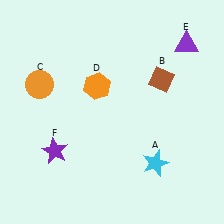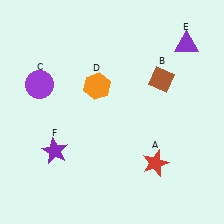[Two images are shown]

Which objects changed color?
A changed from cyan to red. C changed from orange to purple.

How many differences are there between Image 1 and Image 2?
There are 2 differences between the two images.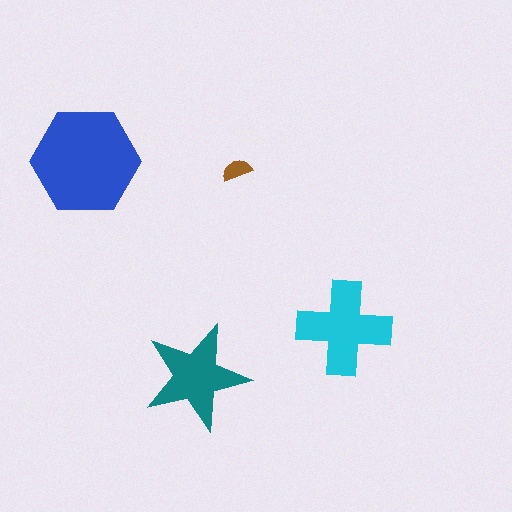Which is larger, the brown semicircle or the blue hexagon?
The blue hexagon.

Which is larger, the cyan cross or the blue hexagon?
The blue hexagon.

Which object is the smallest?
The brown semicircle.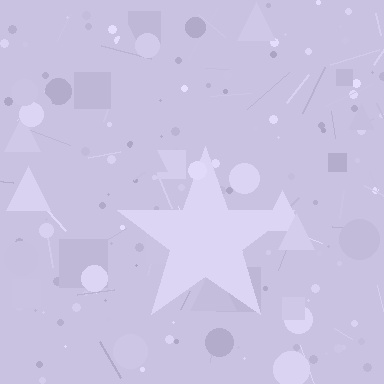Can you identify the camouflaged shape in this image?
The camouflaged shape is a star.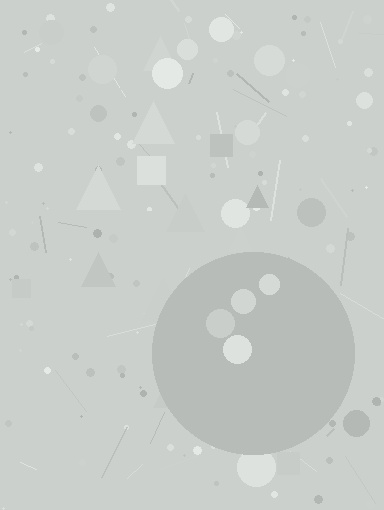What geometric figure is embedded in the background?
A circle is embedded in the background.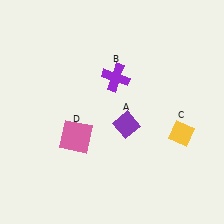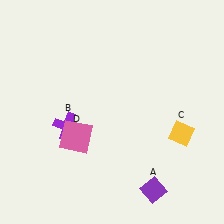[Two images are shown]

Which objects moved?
The objects that moved are: the purple diamond (A), the purple cross (B).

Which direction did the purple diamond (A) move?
The purple diamond (A) moved down.